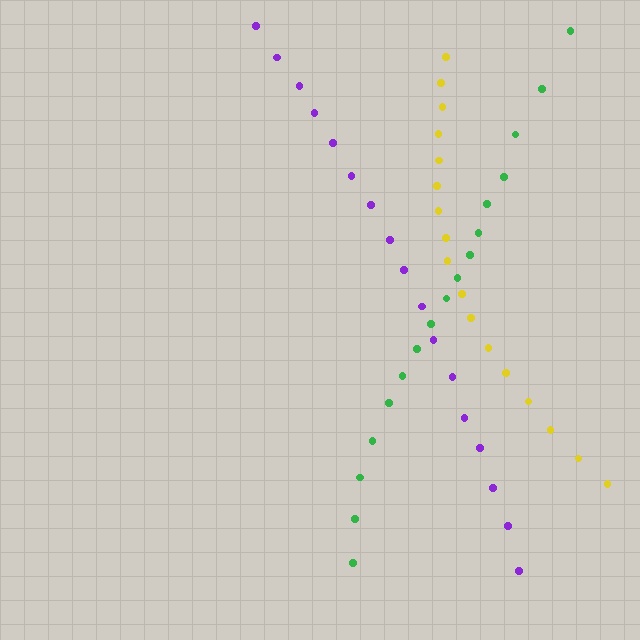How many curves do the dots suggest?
There are 3 distinct paths.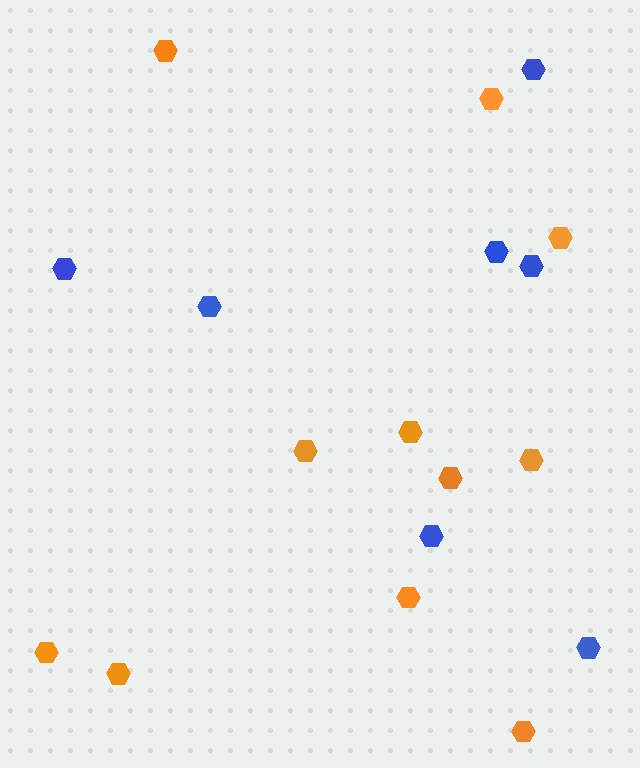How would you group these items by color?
There are 2 groups: one group of orange hexagons (11) and one group of blue hexagons (7).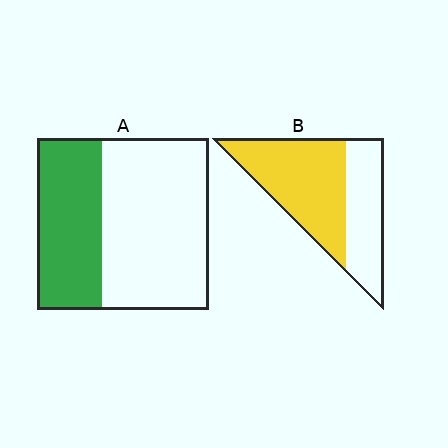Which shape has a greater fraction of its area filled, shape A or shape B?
Shape B.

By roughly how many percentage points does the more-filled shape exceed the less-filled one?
By roughly 25 percentage points (B over A).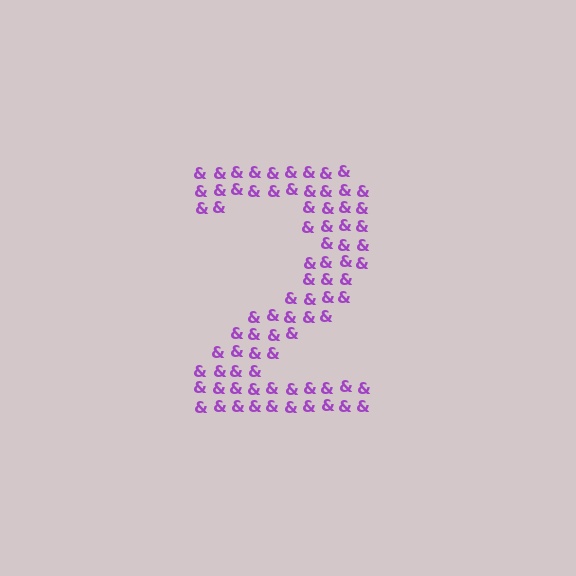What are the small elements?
The small elements are ampersands.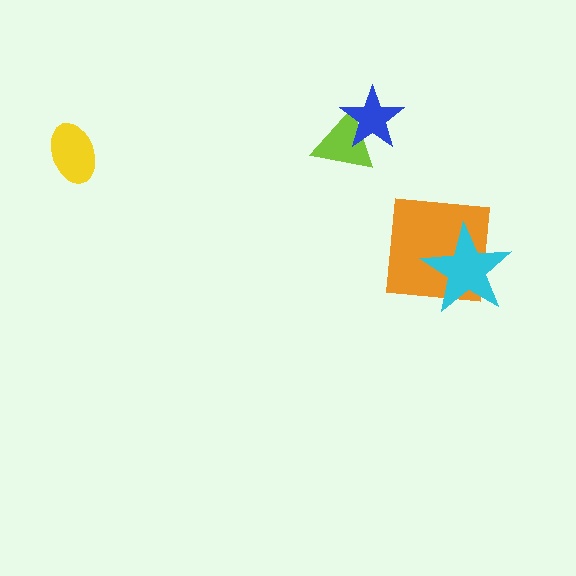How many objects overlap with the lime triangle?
1 object overlaps with the lime triangle.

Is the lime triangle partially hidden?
Yes, it is partially covered by another shape.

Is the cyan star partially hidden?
No, no other shape covers it.